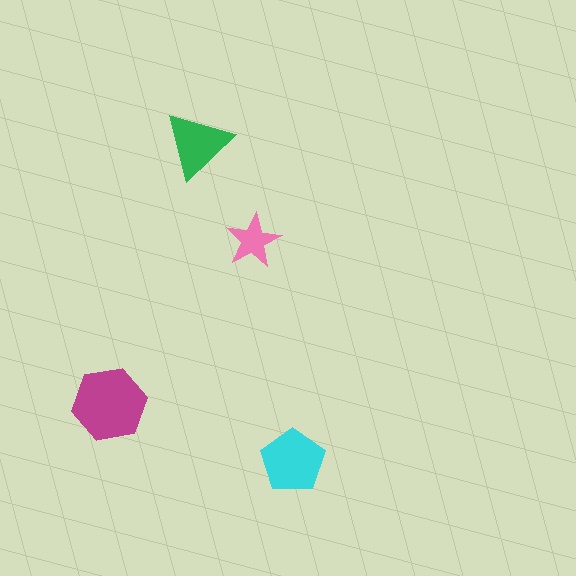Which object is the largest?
The magenta hexagon.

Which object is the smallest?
The pink star.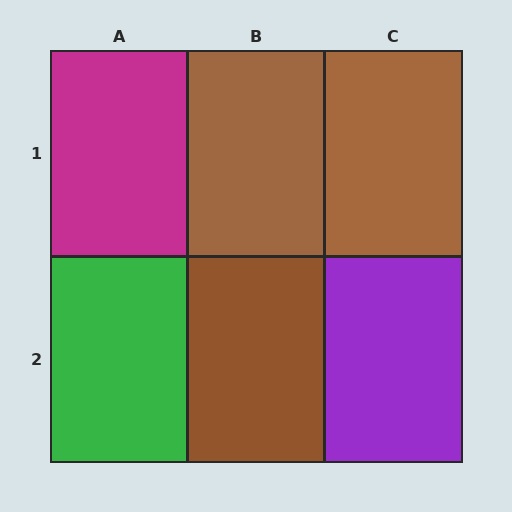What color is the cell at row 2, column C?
Purple.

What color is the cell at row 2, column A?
Green.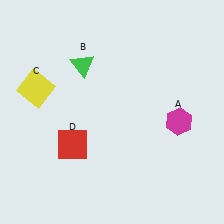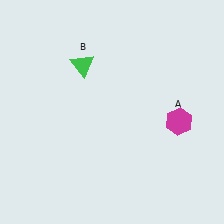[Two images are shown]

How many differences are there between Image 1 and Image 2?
There are 2 differences between the two images.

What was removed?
The red square (D), the yellow square (C) were removed in Image 2.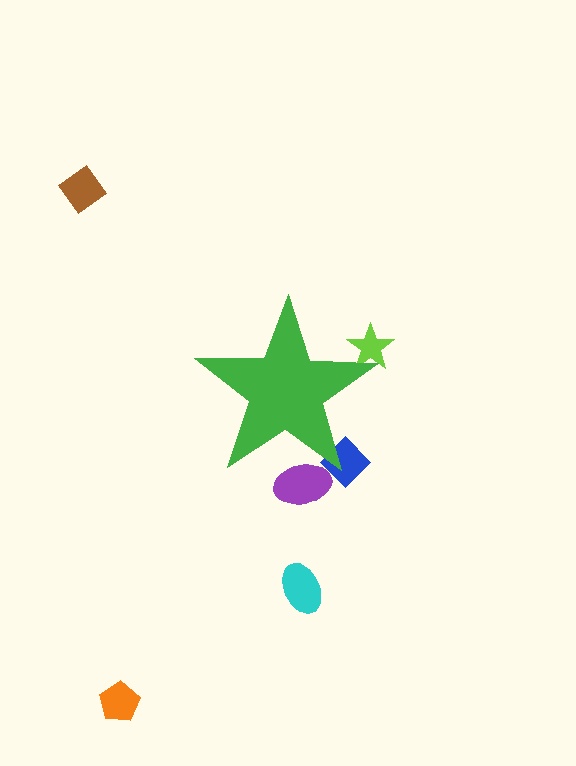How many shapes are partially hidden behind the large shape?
3 shapes are partially hidden.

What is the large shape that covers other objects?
A green star.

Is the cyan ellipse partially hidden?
No, the cyan ellipse is fully visible.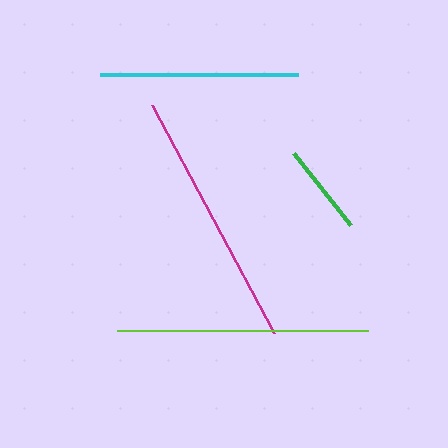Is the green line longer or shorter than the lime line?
The lime line is longer than the green line.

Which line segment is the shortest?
The green line is the shortest at approximately 92 pixels.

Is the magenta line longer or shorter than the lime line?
The magenta line is longer than the lime line.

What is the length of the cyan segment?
The cyan segment is approximately 198 pixels long.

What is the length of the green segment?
The green segment is approximately 92 pixels long.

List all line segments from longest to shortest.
From longest to shortest: magenta, lime, cyan, green.